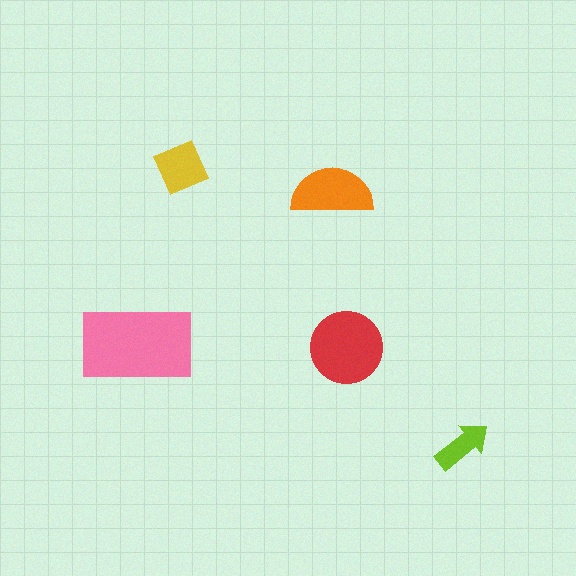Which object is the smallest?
The lime arrow.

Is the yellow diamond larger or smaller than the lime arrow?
Larger.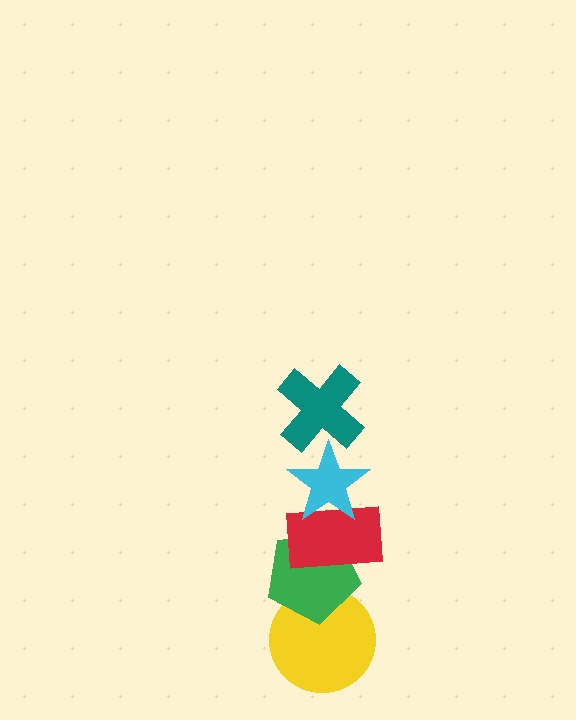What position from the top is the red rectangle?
The red rectangle is 3rd from the top.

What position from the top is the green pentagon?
The green pentagon is 4th from the top.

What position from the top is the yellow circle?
The yellow circle is 5th from the top.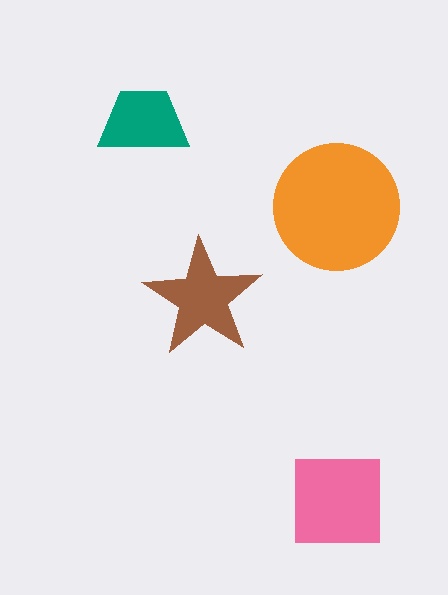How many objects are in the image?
There are 4 objects in the image.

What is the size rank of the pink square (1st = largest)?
2nd.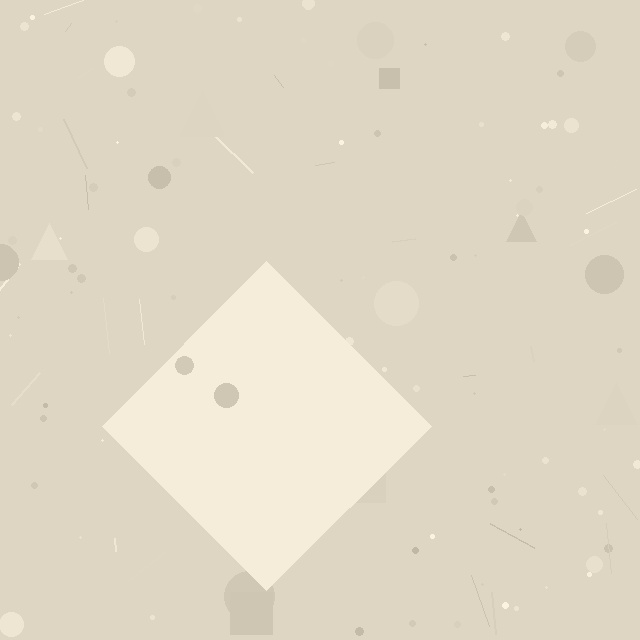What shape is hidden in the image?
A diamond is hidden in the image.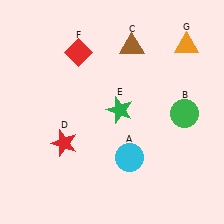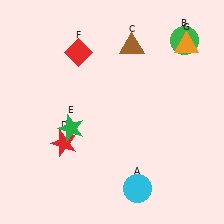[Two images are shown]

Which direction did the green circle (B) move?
The green circle (B) moved up.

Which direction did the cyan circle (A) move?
The cyan circle (A) moved down.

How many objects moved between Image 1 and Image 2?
3 objects moved between the two images.